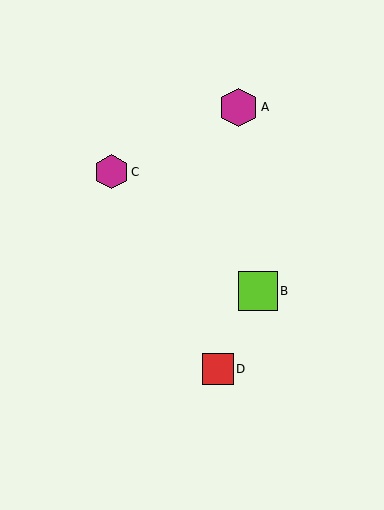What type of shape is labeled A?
Shape A is a magenta hexagon.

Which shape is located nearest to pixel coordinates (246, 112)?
The magenta hexagon (labeled A) at (238, 108) is nearest to that location.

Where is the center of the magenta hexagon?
The center of the magenta hexagon is at (238, 108).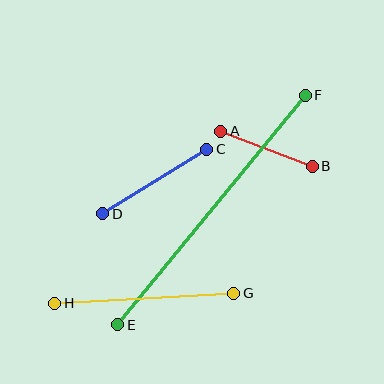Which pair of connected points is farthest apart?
Points E and F are farthest apart.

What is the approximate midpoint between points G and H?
The midpoint is at approximately (144, 298) pixels.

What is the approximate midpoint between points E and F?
The midpoint is at approximately (211, 210) pixels.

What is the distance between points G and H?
The distance is approximately 179 pixels.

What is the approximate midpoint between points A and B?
The midpoint is at approximately (267, 149) pixels.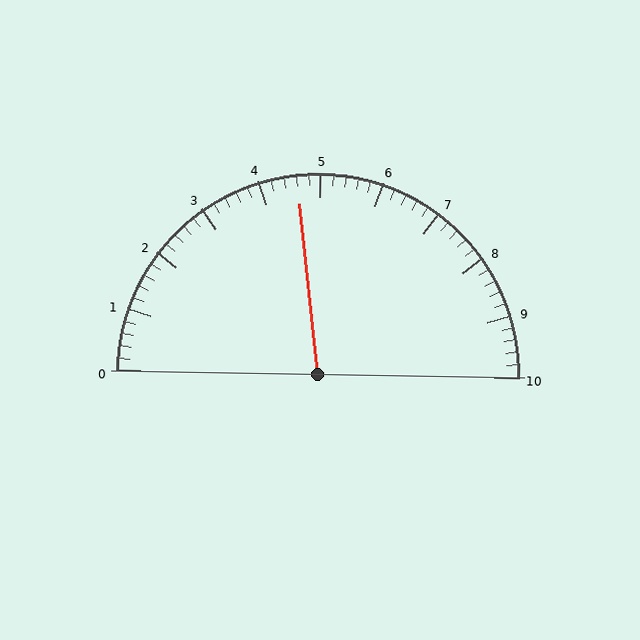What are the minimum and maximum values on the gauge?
The gauge ranges from 0 to 10.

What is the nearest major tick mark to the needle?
The nearest major tick mark is 5.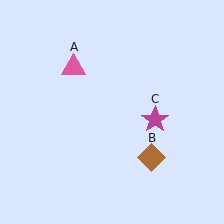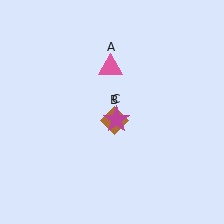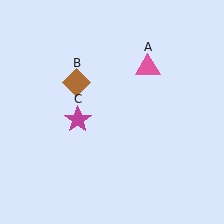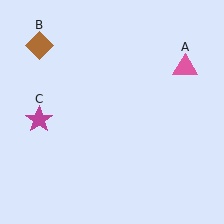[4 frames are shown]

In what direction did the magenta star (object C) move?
The magenta star (object C) moved left.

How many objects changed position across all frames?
3 objects changed position: pink triangle (object A), brown diamond (object B), magenta star (object C).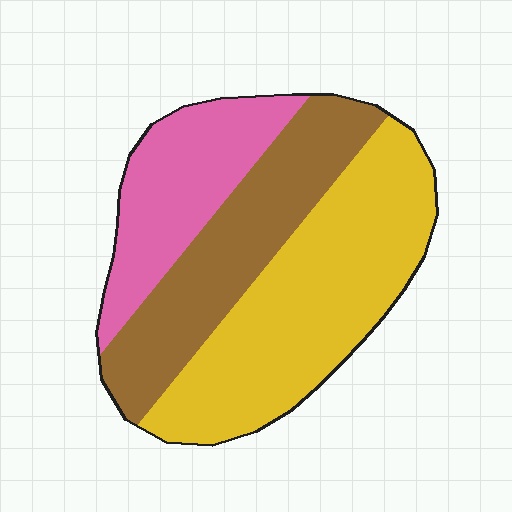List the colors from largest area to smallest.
From largest to smallest: yellow, brown, pink.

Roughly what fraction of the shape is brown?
Brown covers around 30% of the shape.